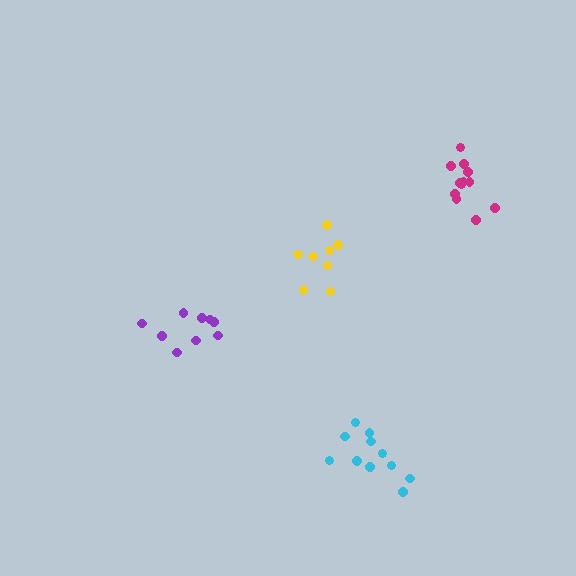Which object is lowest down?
The cyan cluster is bottommost.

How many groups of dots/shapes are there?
There are 4 groups.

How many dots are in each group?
Group 1: 11 dots, Group 2: 8 dots, Group 3: 9 dots, Group 4: 12 dots (40 total).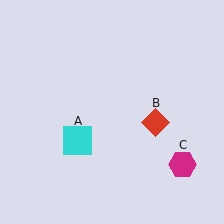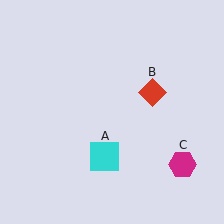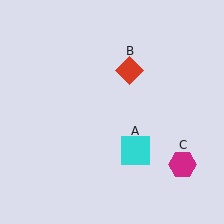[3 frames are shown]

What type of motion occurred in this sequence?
The cyan square (object A), red diamond (object B) rotated counterclockwise around the center of the scene.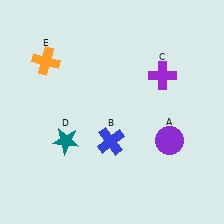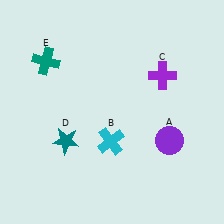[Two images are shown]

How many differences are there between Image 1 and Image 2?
There are 2 differences between the two images.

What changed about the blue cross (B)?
In Image 1, B is blue. In Image 2, it changed to cyan.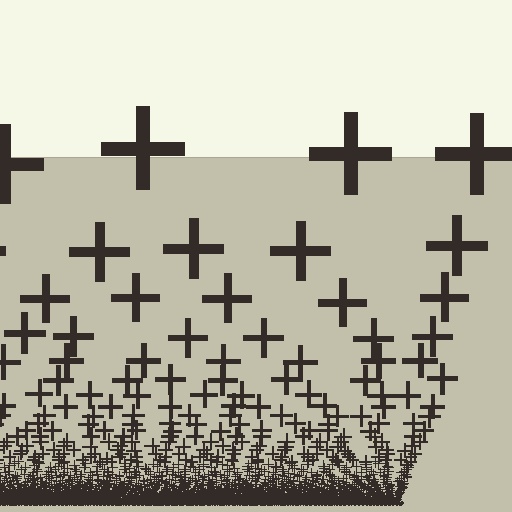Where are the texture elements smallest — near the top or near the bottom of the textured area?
Near the bottom.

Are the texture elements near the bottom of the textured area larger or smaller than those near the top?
Smaller. The gradient is inverted — elements near the bottom are smaller and denser.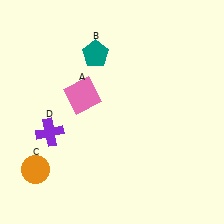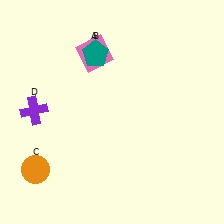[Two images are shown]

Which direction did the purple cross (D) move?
The purple cross (D) moved up.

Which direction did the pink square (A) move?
The pink square (A) moved up.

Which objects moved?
The objects that moved are: the pink square (A), the purple cross (D).